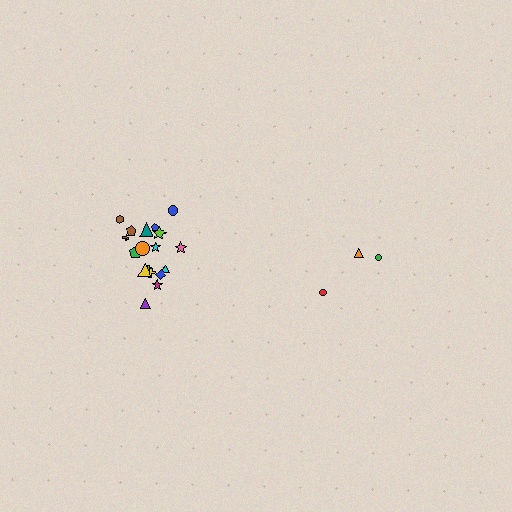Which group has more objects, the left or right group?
The left group.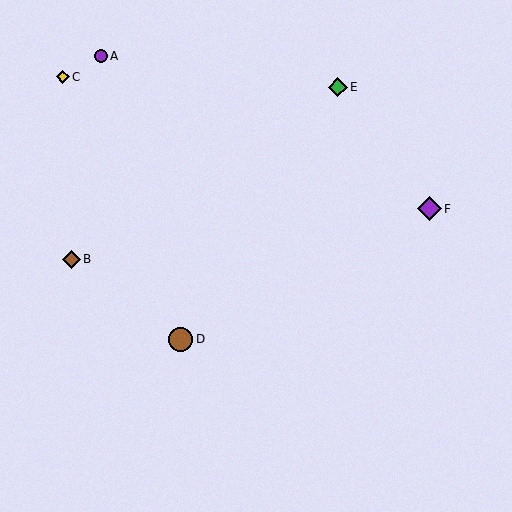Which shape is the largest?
The purple diamond (labeled F) is the largest.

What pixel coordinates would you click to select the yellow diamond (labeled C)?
Click at (63, 77) to select the yellow diamond C.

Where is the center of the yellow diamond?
The center of the yellow diamond is at (63, 77).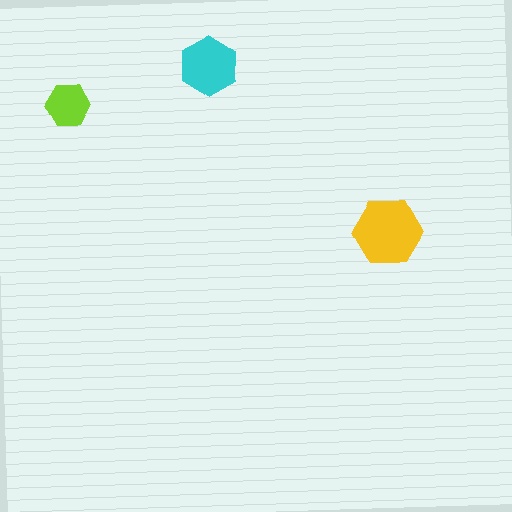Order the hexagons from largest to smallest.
the yellow one, the cyan one, the lime one.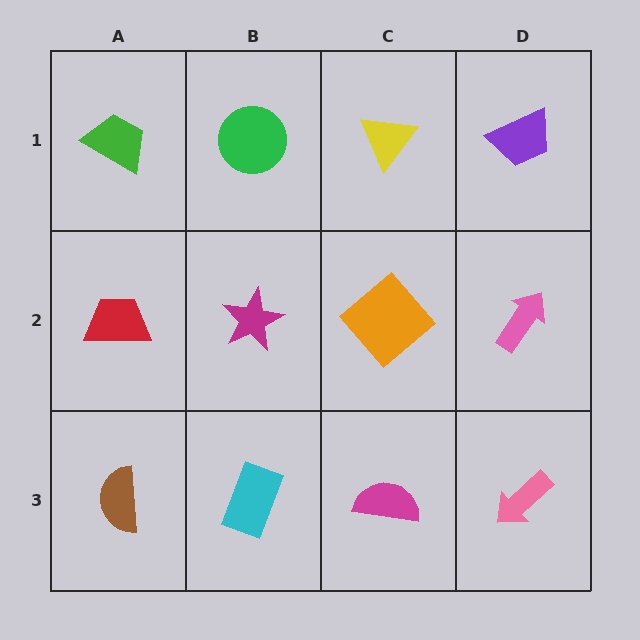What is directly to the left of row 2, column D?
An orange diamond.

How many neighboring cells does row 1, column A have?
2.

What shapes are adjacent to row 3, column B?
A magenta star (row 2, column B), a brown semicircle (row 3, column A), a magenta semicircle (row 3, column C).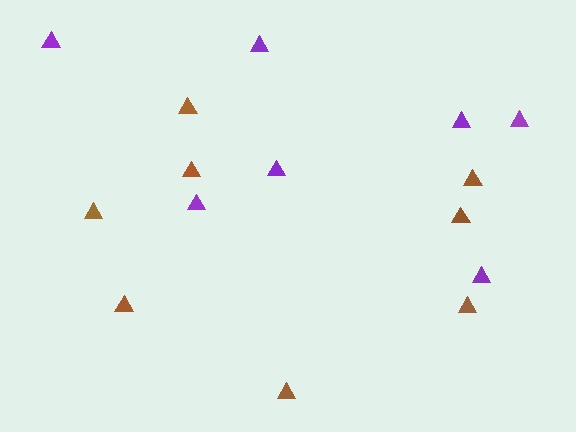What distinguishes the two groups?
There are 2 groups: one group of purple triangles (7) and one group of brown triangles (8).